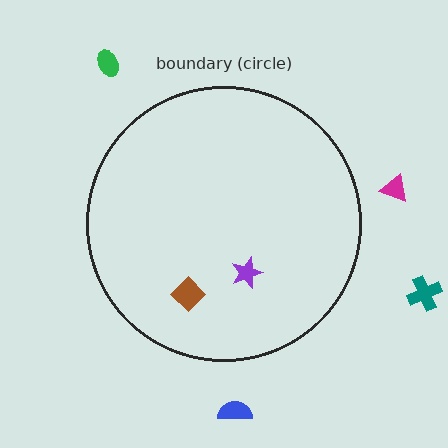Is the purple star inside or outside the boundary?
Inside.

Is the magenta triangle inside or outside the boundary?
Outside.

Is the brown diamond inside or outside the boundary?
Inside.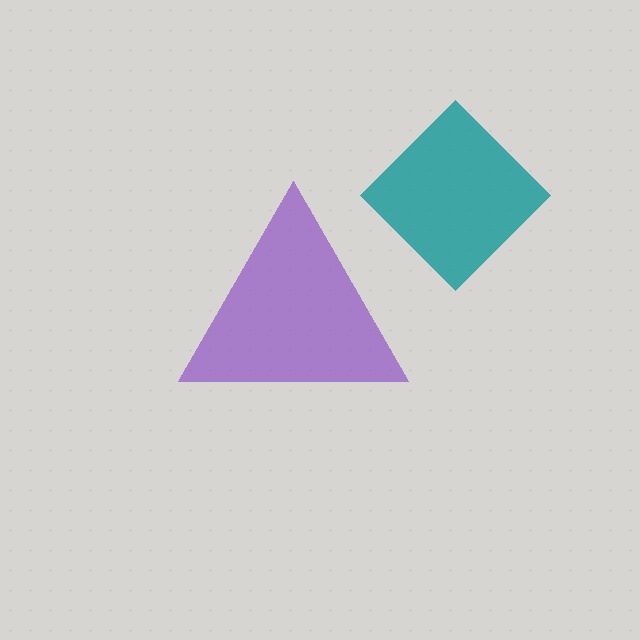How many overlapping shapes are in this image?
There are 2 overlapping shapes in the image.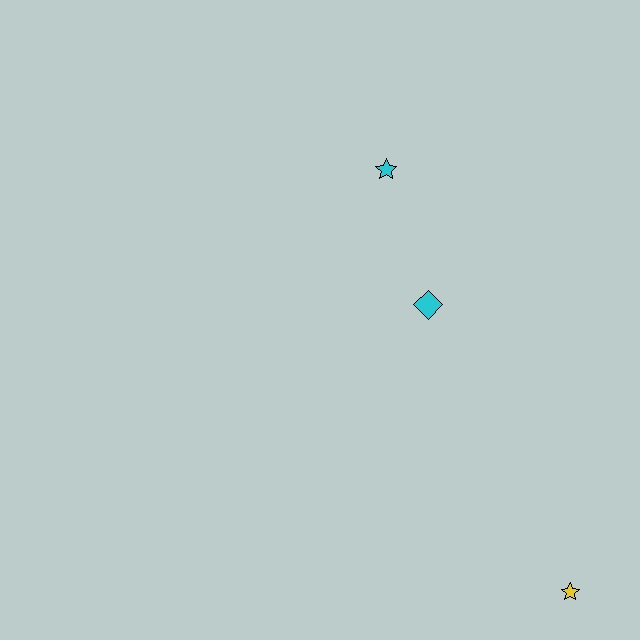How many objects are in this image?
There are 3 objects.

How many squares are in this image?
There are no squares.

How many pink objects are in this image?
There are no pink objects.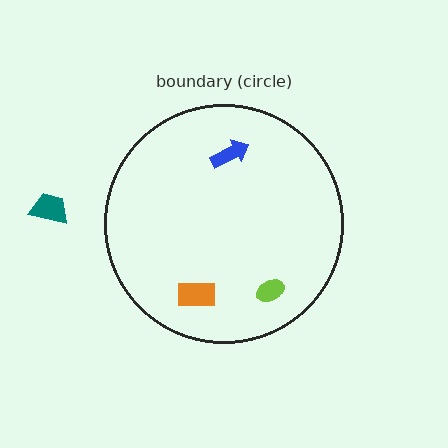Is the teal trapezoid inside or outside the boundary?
Outside.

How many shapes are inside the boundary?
3 inside, 1 outside.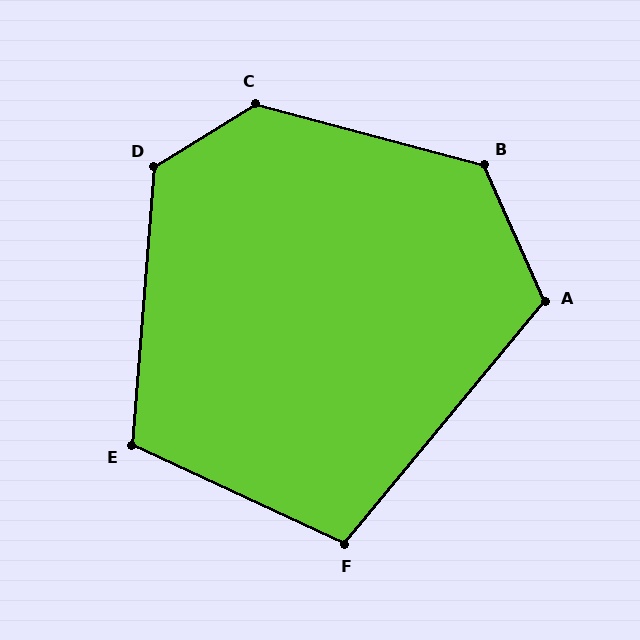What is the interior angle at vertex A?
Approximately 116 degrees (obtuse).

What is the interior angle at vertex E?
Approximately 111 degrees (obtuse).